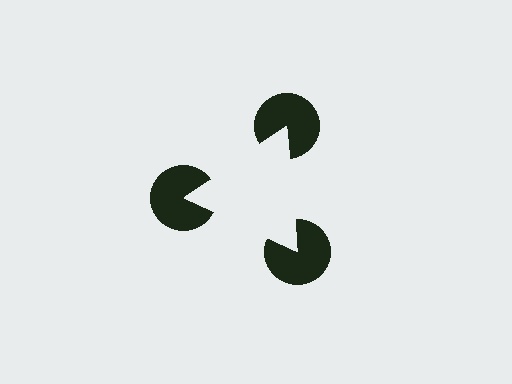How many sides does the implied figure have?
3 sides.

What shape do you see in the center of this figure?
An illusory triangle — its edges are inferred from the aligned wedge cuts in the pac-man discs, not physically drawn.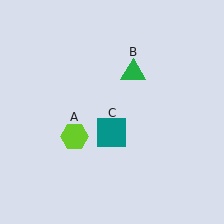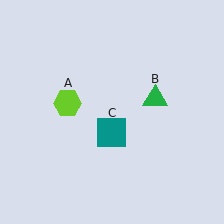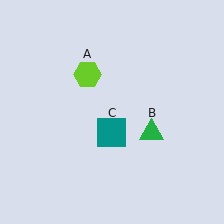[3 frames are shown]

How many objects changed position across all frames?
2 objects changed position: lime hexagon (object A), green triangle (object B).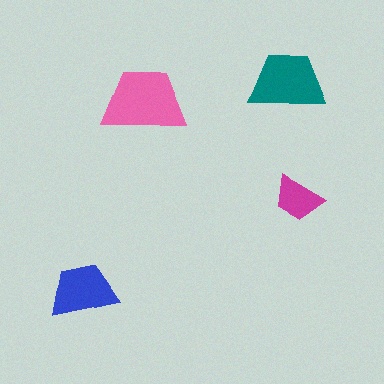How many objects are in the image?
There are 4 objects in the image.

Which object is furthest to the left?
The blue trapezoid is leftmost.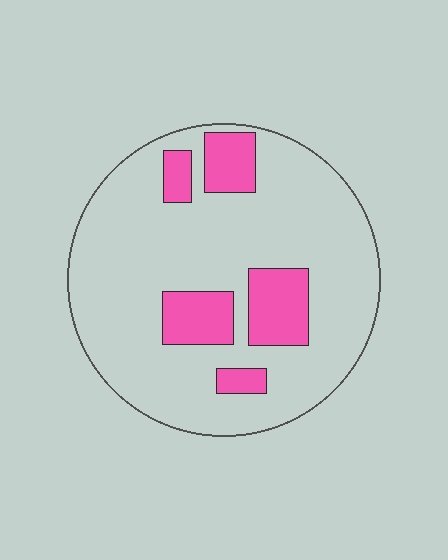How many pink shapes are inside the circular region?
5.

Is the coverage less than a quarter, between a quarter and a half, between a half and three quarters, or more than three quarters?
Less than a quarter.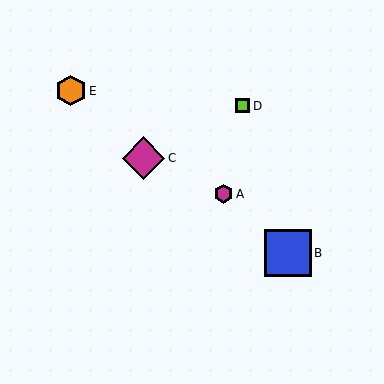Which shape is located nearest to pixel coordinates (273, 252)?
The blue square (labeled B) at (288, 253) is nearest to that location.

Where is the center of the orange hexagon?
The center of the orange hexagon is at (71, 91).